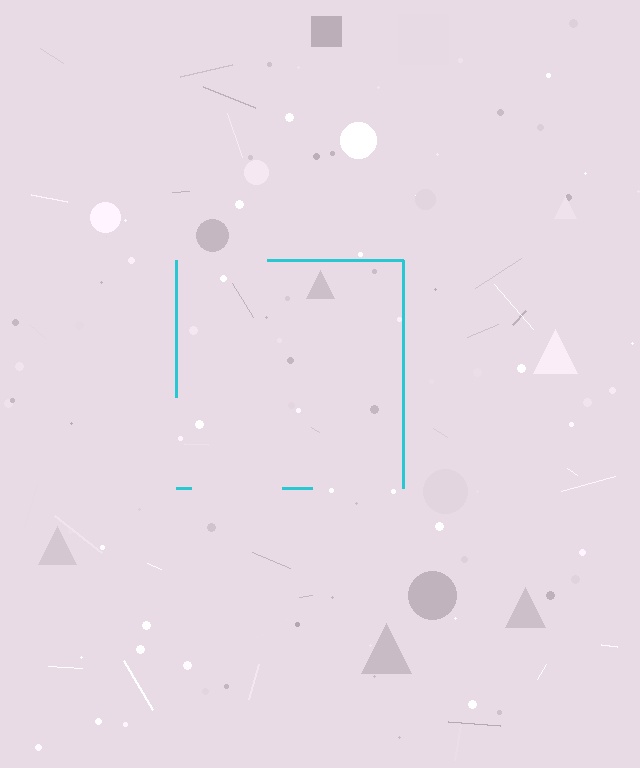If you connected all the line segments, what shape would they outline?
They would outline a square.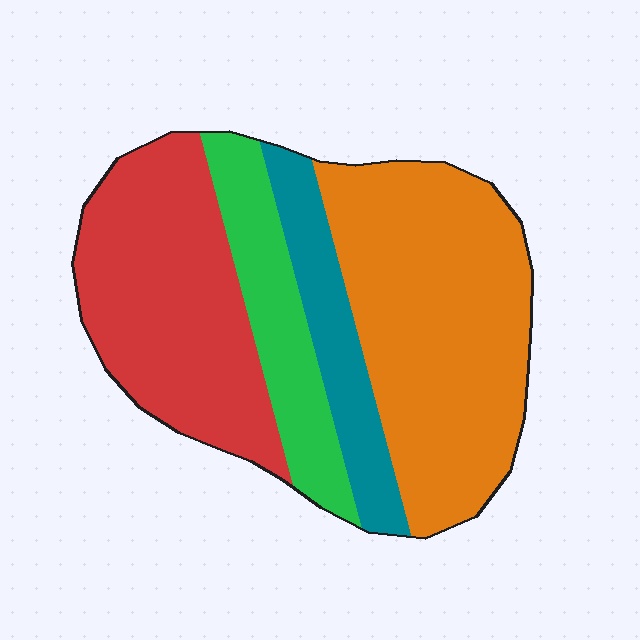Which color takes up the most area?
Orange, at roughly 40%.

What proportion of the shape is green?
Green takes up less than a sixth of the shape.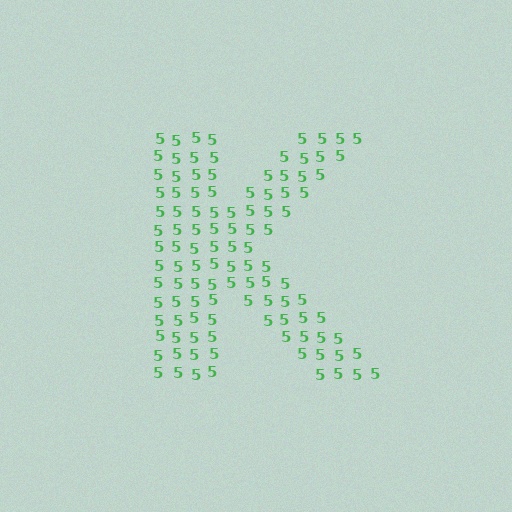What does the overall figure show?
The overall figure shows the letter K.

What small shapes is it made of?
It is made of small digit 5's.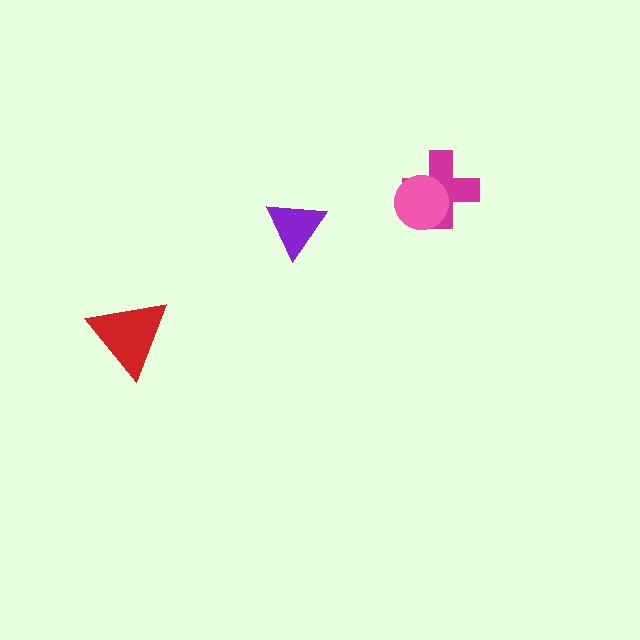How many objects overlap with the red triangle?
0 objects overlap with the red triangle.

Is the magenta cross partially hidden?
Yes, it is partially covered by another shape.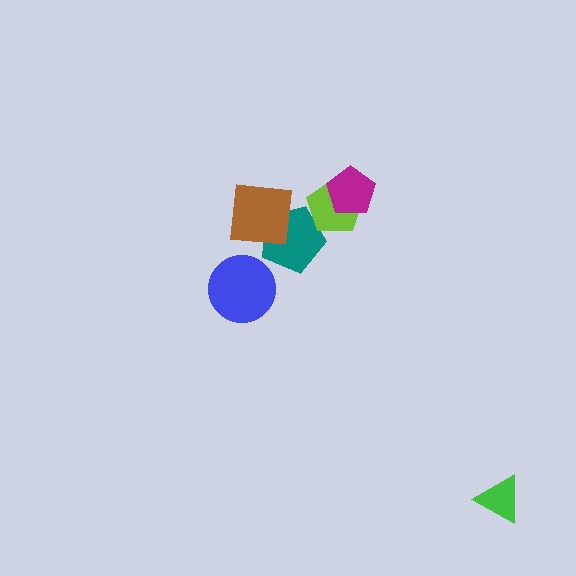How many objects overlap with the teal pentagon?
2 objects overlap with the teal pentagon.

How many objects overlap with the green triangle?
0 objects overlap with the green triangle.